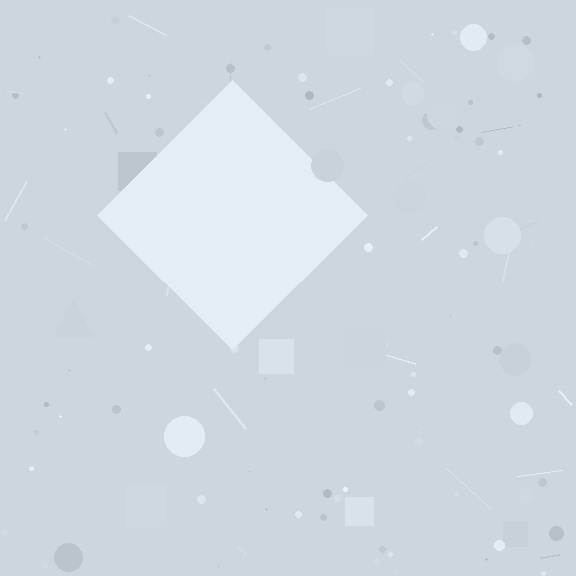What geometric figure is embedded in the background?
A diamond is embedded in the background.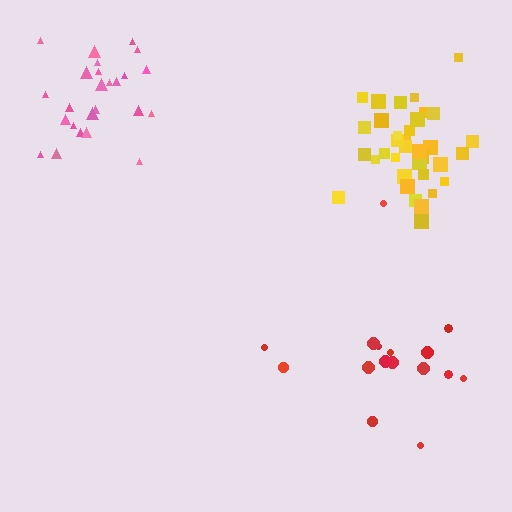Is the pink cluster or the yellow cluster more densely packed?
Yellow.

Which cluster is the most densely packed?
Yellow.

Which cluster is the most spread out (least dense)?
Red.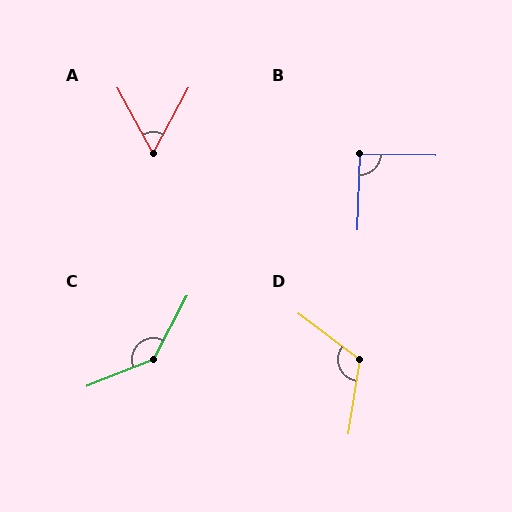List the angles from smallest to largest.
A (56°), B (91°), D (118°), C (139°).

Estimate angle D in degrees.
Approximately 118 degrees.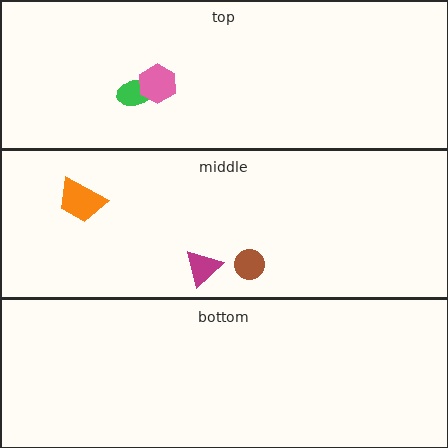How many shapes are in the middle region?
3.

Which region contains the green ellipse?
The top region.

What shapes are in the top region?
The green ellipse, the pink hexagon.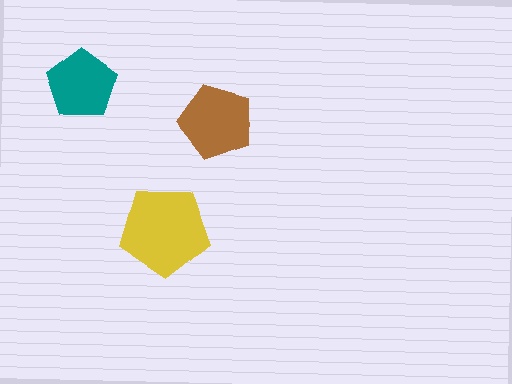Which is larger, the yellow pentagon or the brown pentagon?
The yellow one.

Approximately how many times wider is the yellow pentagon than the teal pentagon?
About 1.5 times wider.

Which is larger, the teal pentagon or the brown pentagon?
The brown one.